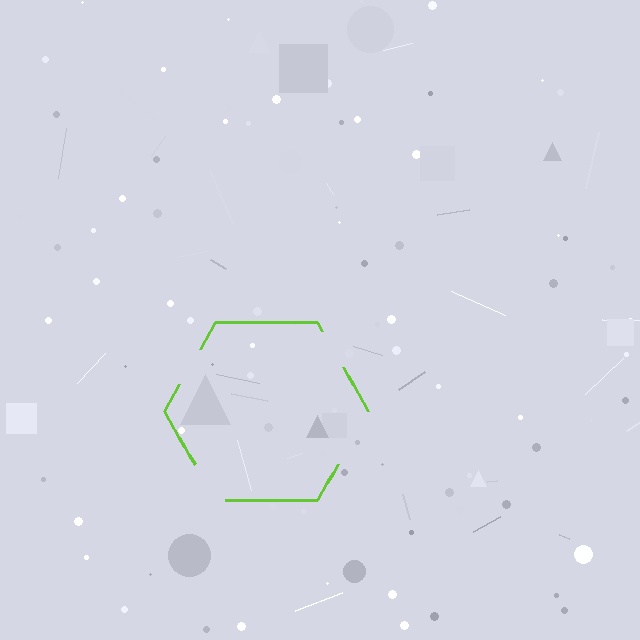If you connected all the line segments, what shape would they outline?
They would outline a hexagon.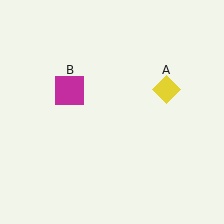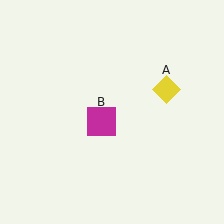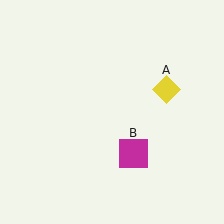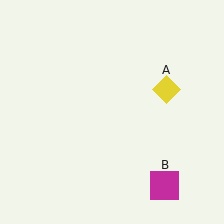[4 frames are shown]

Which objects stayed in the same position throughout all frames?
Yellow diamond (object A) remained stationary.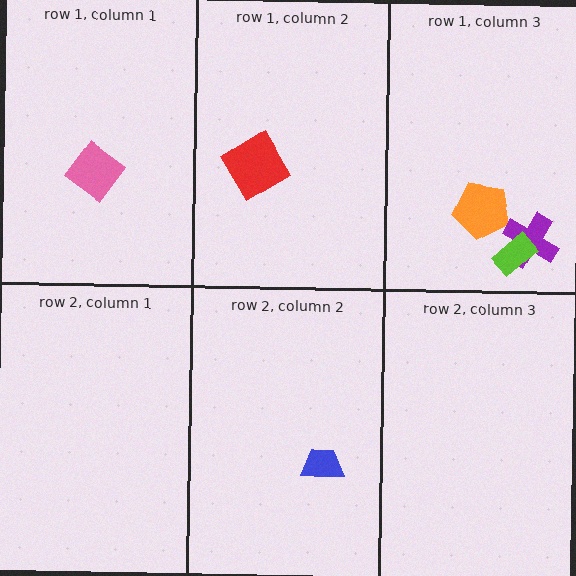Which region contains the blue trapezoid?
The row 2, column 2 region.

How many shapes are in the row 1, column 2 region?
1.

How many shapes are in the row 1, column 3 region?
3.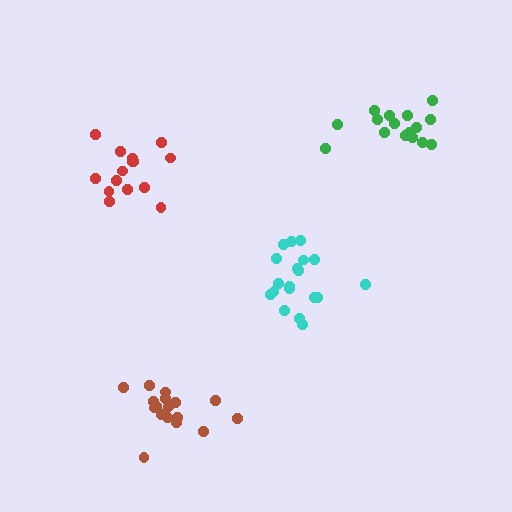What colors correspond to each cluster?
The clusters are colored: cyan, green, brown, red.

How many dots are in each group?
Group 1: 19 dots, Group 2: 17 dots, Group 3: 17 dots, Group 4: 15 dots (68 total).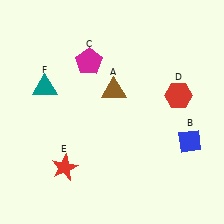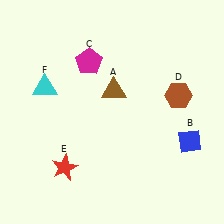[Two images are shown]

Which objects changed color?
D changed from red to brown. F changed from teal to cyan.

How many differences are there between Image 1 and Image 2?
There are 2 differences between the two images.